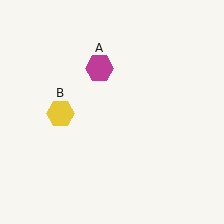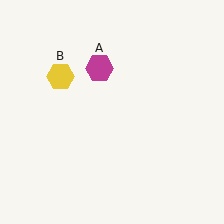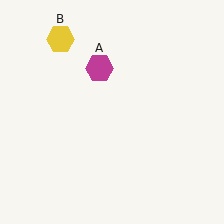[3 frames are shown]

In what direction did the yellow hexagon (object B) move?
The yellow hexagon (object B) moved up.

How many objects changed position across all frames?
1 object changed position: yellow hexagon (object B).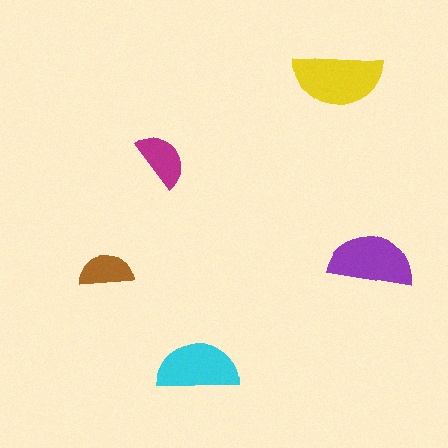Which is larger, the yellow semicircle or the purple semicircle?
The yellow one.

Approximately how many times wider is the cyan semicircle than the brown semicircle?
About 1.5 times wider.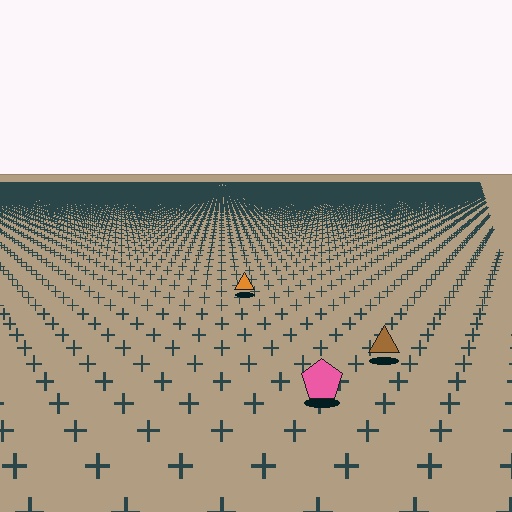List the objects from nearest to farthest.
From nearest to farthest: the pink pentagon, the brown triangle, the orange triangle.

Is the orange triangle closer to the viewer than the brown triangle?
No. The brown triangle is closer — you can tell from the texture gradient: the ground texture is coarser near it.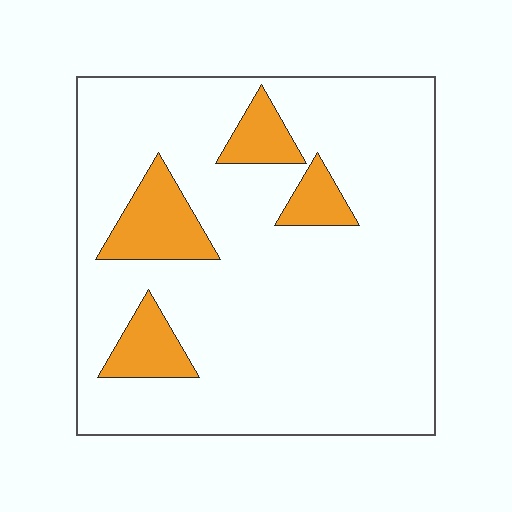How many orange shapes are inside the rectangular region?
4.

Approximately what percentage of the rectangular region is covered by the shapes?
Approximately 15%.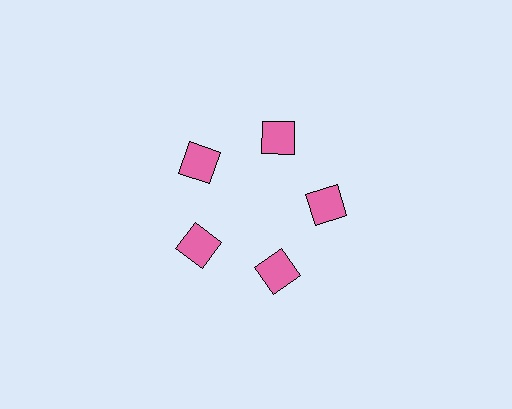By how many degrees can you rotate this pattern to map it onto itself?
The pattern maps onto itself every 72 degrees of rotation.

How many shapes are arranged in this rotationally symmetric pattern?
There are 5 shapes, arranged in 5 groups of 1.